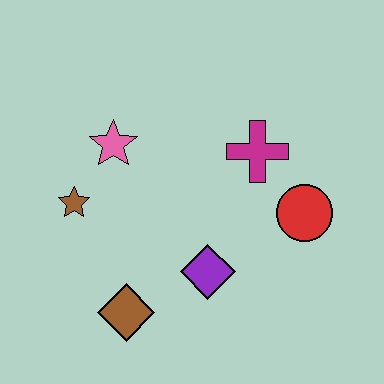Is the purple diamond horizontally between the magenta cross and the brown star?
Yes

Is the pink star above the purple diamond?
Yes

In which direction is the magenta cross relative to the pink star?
The magenta cross is to the right of the pink star.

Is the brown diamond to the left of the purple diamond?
Yes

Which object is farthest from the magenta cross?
The brown diamond is farthest from the magenta cross.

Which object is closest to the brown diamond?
The purple diamond is closest to the brown diamond.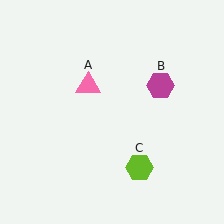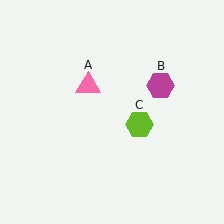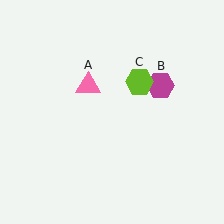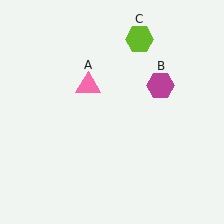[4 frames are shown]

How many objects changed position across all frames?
1 object changed position: lime hexagon (object C).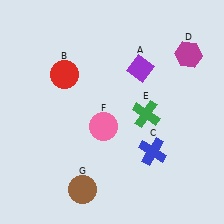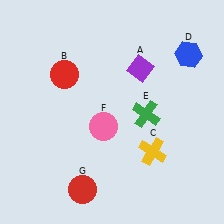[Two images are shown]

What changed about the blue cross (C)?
In Image 1, C is blue. In Image 2, it changed to yellow.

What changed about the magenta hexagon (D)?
In Image 1, D is magenta. In Image 2, it changed to blue.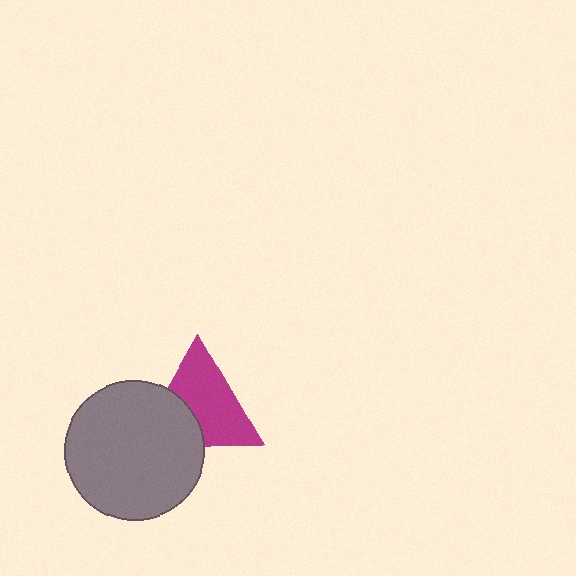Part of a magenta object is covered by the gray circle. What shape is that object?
It is a triangle.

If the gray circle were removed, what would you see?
You would see the complete magenta triangle.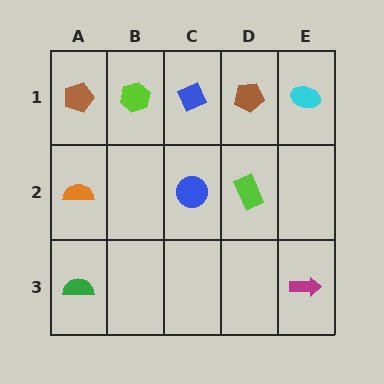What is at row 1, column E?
A cyan ellipse.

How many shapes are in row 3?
2 shapes.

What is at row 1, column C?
A blue diamond.